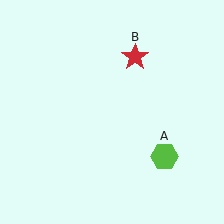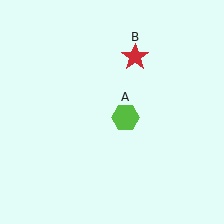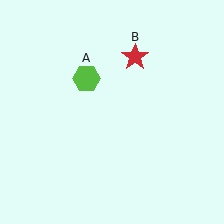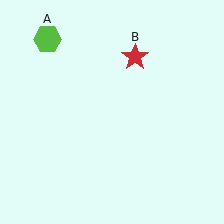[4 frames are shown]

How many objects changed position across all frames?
1 object changed position: lime hexagon (object A).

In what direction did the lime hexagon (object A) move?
The lime hexagon (object A) moved up and to the left.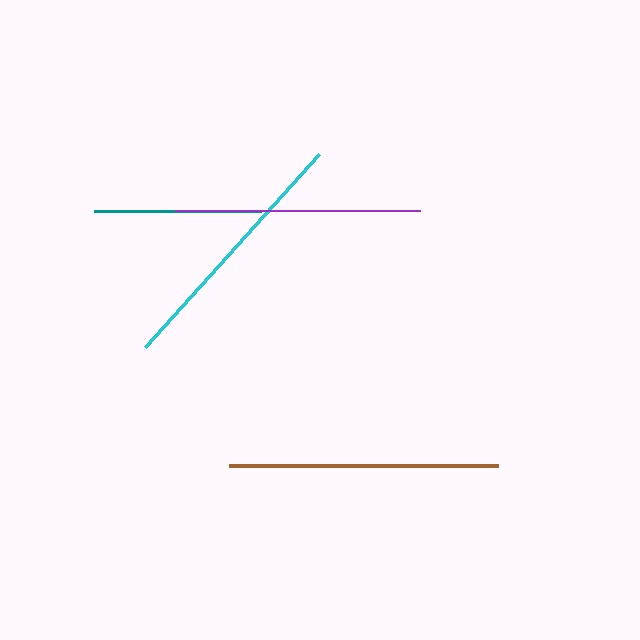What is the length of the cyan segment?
The cyan segment is approximately 260 pixels long.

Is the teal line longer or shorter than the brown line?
The brown line is longer than the teal line.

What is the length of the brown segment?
The brown segment is approximately 269 pixels long.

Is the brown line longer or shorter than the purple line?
The brown line is longer than the purple line.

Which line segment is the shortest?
The teal line is the shortest at approximately 166 pixels.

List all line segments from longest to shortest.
From longest to shortest: brown, cyan, purple, teal.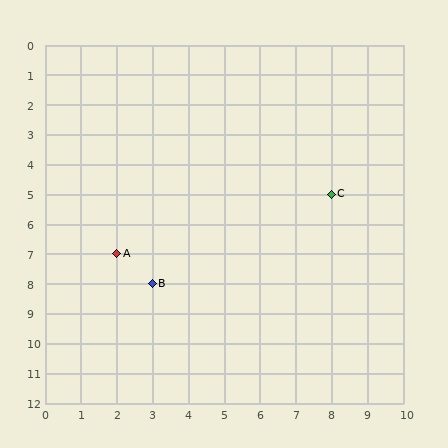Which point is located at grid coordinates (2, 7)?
Point A is at (2, 7).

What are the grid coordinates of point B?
Point B is at grid coordinates (3, 8).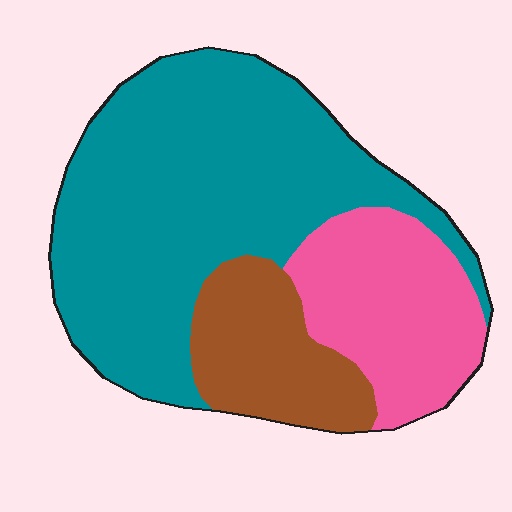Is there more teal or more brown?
Teal.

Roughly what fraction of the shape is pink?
Pink takes up about one quarter (1/4) of the shape.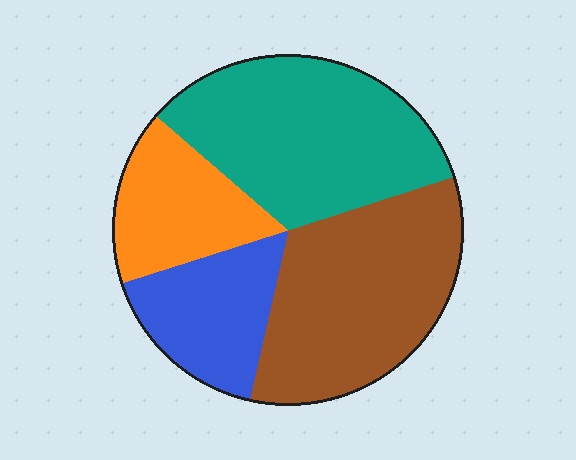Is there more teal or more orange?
Teal.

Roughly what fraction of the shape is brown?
Brown takes up between a third and a half of the shape.